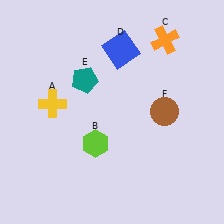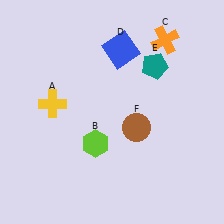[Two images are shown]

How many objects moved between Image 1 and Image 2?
2 objects moved between the two images.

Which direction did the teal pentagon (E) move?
The teal pentagon (E) moved right.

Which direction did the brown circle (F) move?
The brown circle (F) moved left.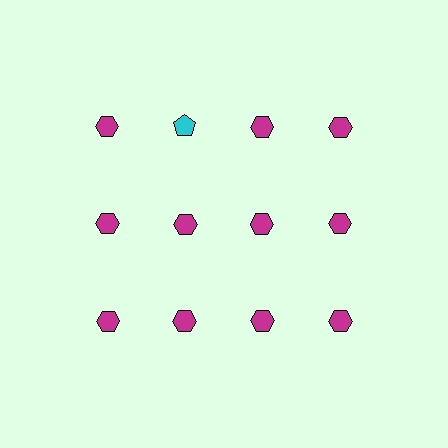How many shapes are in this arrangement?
There are 12 shapes arranged in a grid pattern.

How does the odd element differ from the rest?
It differs in both color (cyan instead of magenta) and shape (pentagon instead of hexagon).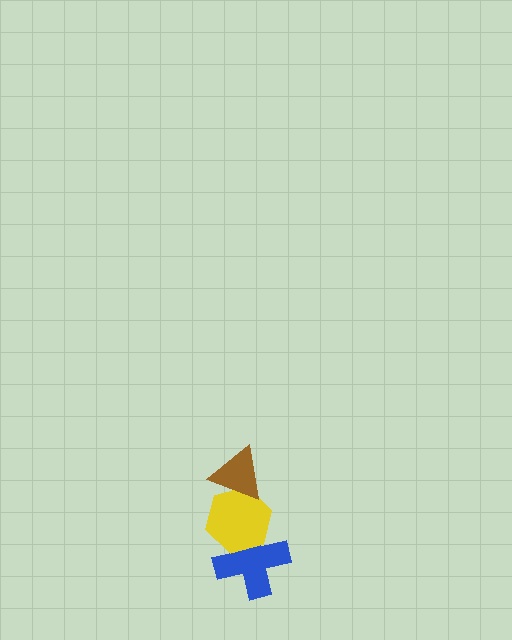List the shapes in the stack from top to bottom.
From top to bottom: the brown triangle, the yellow hexagon, the blue cross.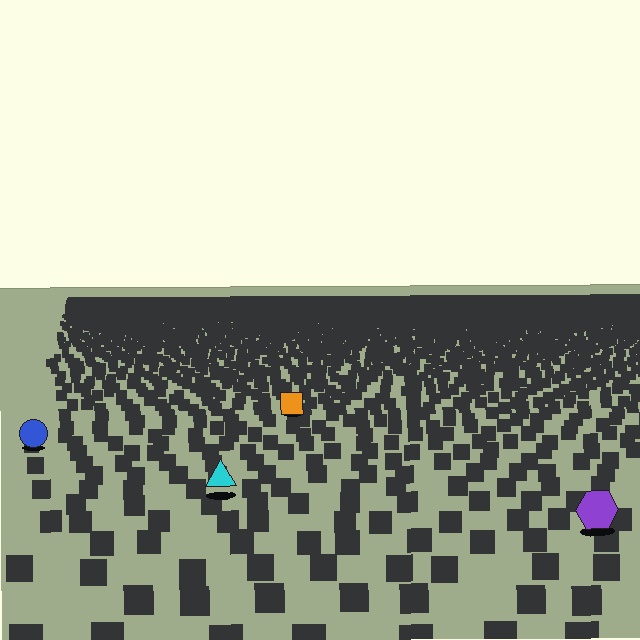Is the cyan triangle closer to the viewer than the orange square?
Yes. The cyan triangle is closer — you can tell from the texture gradient: the ground texture is coarser near it.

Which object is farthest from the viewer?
The orange square is farthest from the viewer. It appears smaller and the ground texture around it is denser.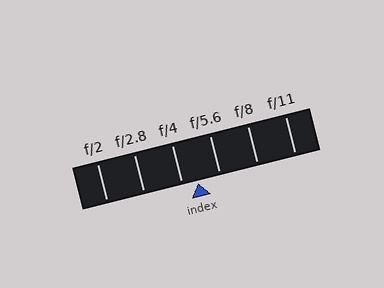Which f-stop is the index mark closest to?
The index mark is closest to f/4.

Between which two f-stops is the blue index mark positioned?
The index mark is between f/4 and f/5.6.